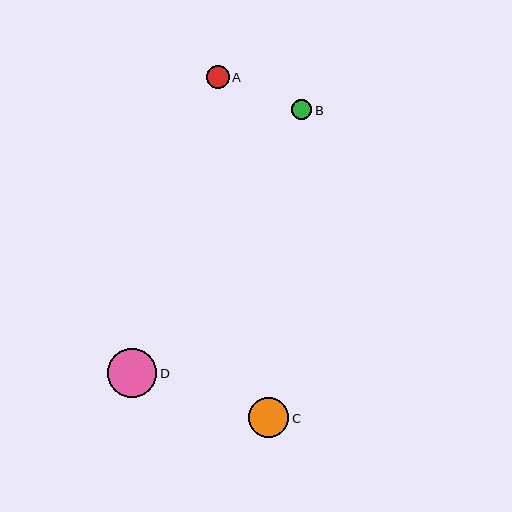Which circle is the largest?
Circle D is the largest with a size of approximately 49 pixels.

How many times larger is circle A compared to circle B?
Circle A is approximately 1.1 times the size of circle B.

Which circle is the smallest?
Circle B is the smallest with a size of approximately 20 pixels.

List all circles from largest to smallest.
From largest to smallest: D, C, A, B.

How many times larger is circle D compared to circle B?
Circle D is approximately 2.4 times the size of circle B.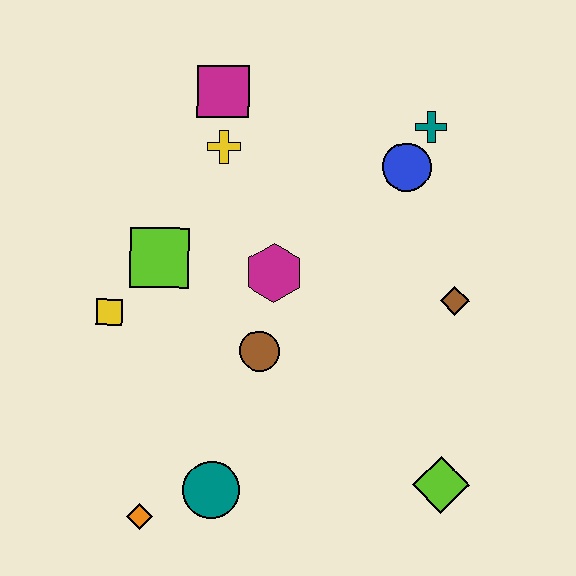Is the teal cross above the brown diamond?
Yes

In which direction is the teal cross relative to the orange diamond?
The teal cross is above the orange diamond.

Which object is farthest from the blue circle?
The orange diamond is farthest from the blue circle.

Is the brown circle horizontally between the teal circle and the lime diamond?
Yes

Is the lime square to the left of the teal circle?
Yes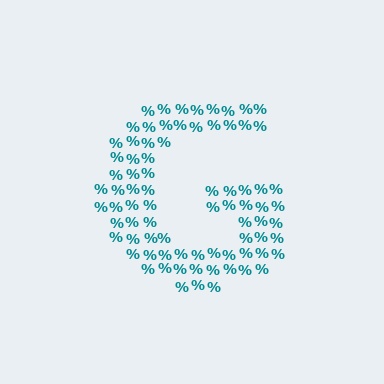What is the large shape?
The large shape is the letter G.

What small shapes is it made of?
It is made of small percent signs.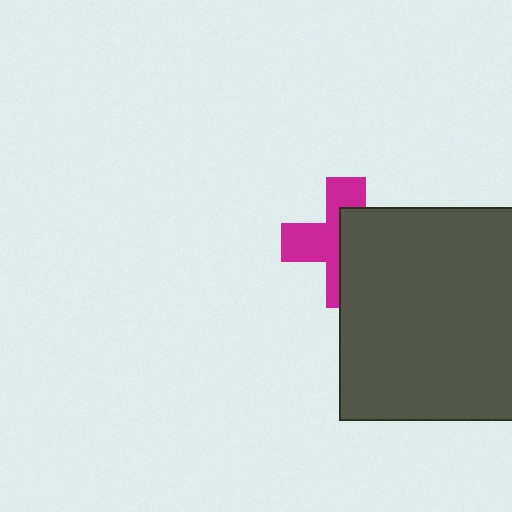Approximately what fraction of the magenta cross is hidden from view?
Roughly 50% of the magenta cross is hidden behind the dark gray rectangle.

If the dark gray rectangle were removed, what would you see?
You would see the complete magenta cross.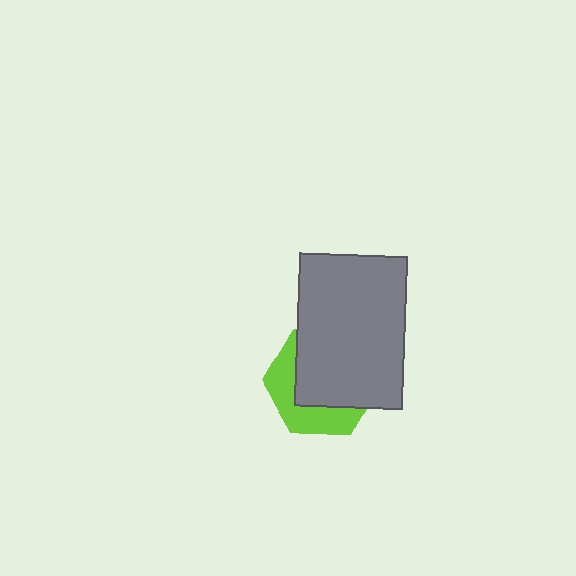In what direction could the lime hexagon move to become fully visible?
The lime hexagon could move toward the lower-left. That would shift it out from behind the gray rectangle entirely.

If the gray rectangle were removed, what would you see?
You would see the complete lime hexagon.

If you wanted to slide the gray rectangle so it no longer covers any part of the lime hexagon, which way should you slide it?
Slide it toward the upper-right — that is the most direct way to separate the two shapes.